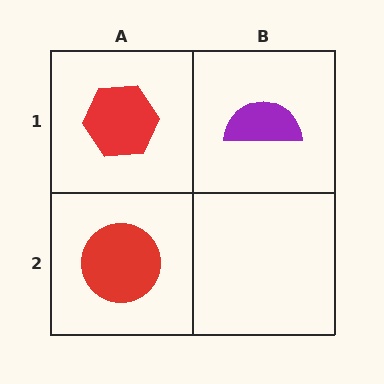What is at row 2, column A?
A red circle.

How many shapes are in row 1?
2 shapes.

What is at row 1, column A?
A red hexagon.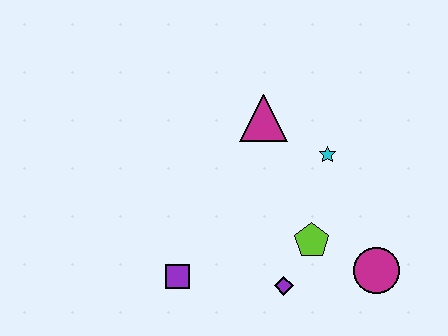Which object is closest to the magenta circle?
The lime pentagon is closest to the magenta circle.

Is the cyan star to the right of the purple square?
Yes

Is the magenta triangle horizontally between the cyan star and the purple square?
Yes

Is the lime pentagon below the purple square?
No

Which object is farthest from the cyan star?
The purple square is farthest from the cyan star.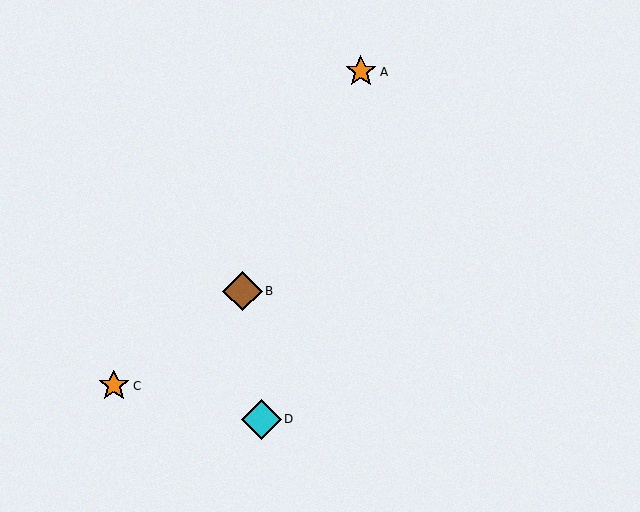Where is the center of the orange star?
The center of the orange star is at (361, 72).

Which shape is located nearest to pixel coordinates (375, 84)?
The orange star (labeled A) at (361, 72) is nearest to that location.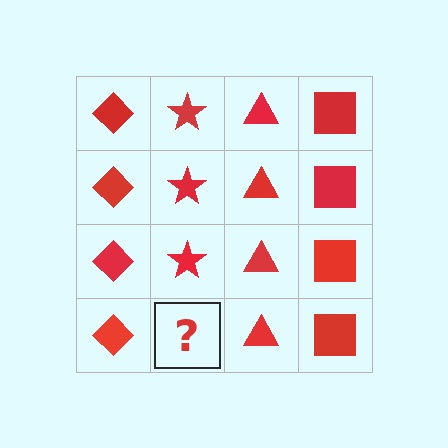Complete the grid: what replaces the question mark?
The question mark should be replaced with a red star.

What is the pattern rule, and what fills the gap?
The rule is that each column has a consistent shape. The gap should be filled with a red star.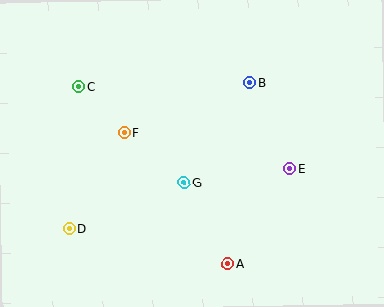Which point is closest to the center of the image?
Point G at (184, 183) is closest to the center.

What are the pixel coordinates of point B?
Point B is at (249, 83).